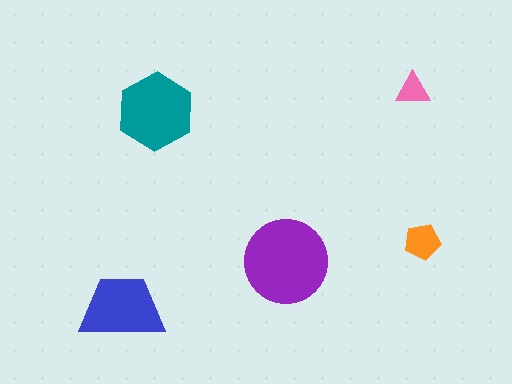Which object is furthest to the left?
The blue trapezoid is leftmost.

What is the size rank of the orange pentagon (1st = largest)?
4th.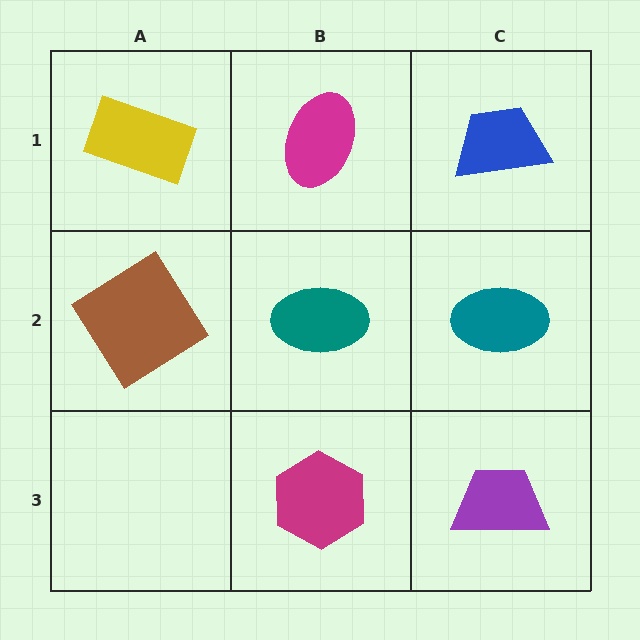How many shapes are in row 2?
3 shapes.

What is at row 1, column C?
A blue trapezoid.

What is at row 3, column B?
A magenta hexagon.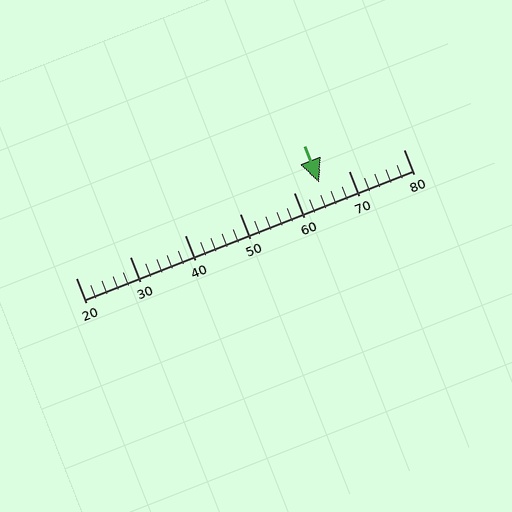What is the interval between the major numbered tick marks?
The major tick marks are spaced 10 units apart.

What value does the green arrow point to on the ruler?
The green arrow points to approximately 64.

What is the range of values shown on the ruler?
The ruler shows values from 20 to 80.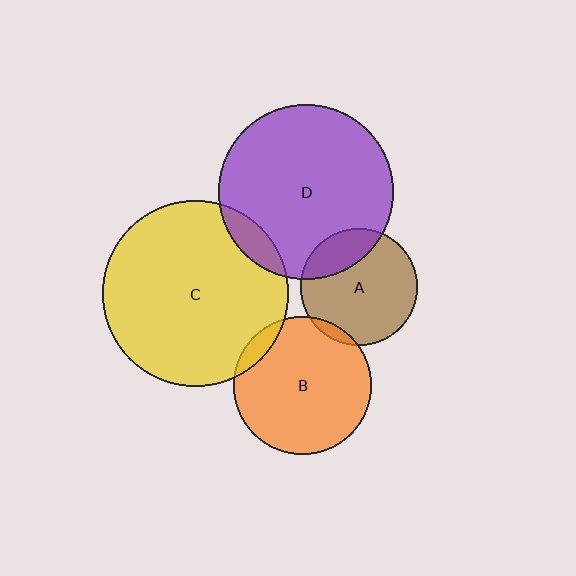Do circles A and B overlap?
Yes.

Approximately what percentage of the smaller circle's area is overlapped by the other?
Approximately 5%.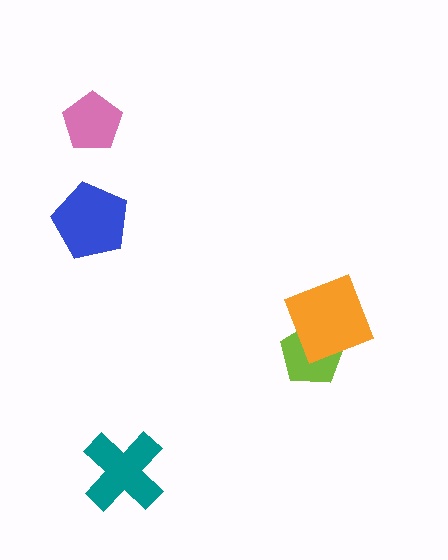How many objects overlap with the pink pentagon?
0 objects overlap with the pink pentagon.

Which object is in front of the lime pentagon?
The orange diamond is in front of the lime pentagon.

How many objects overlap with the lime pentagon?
1 object overlaps with the lime pentagon.